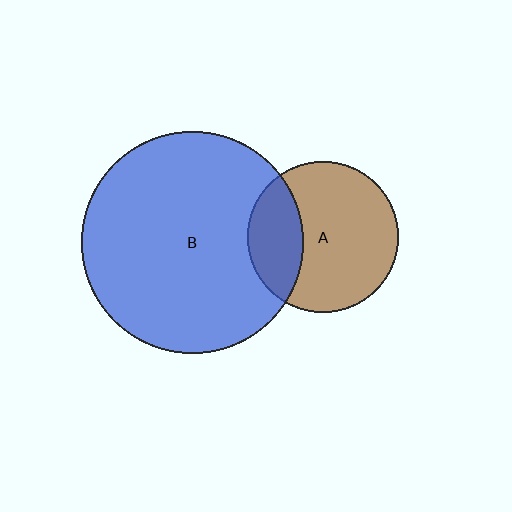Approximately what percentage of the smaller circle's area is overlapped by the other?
Approximately 30%.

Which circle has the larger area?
Circle B (blue).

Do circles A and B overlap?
Yes.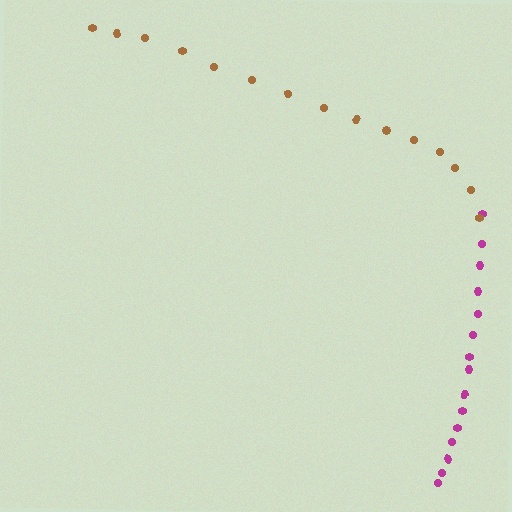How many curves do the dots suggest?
There are 2 distinct paths.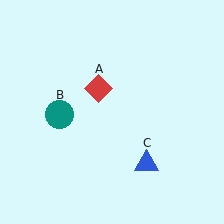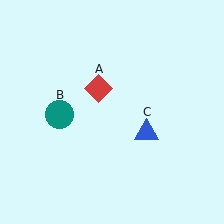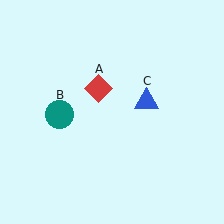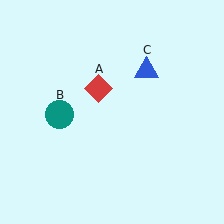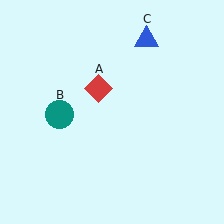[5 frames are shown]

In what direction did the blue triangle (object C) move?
The blue triangle (object C) moved up.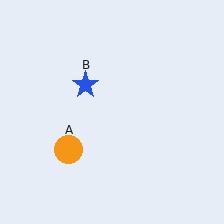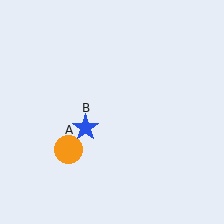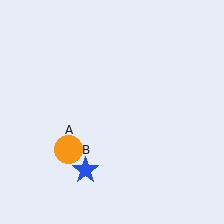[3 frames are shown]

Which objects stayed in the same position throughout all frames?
Orange circle (object A) remained stationary.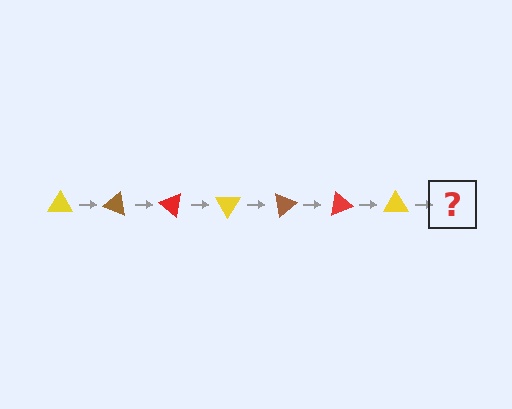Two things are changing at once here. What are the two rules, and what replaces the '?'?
The two rules are that it rotates 20 degrees each step and the color cycles through yellow, brown, and red. The '?' should be a brown triangle, rotated 140 degrees from the start.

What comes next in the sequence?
The next element should be a brown triangle, rotated 140 degrees from the start.